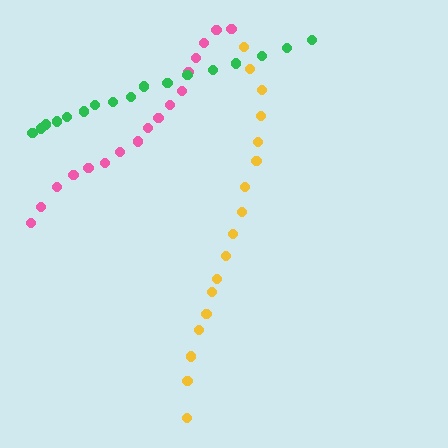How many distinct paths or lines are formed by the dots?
There are 3 distinct paths.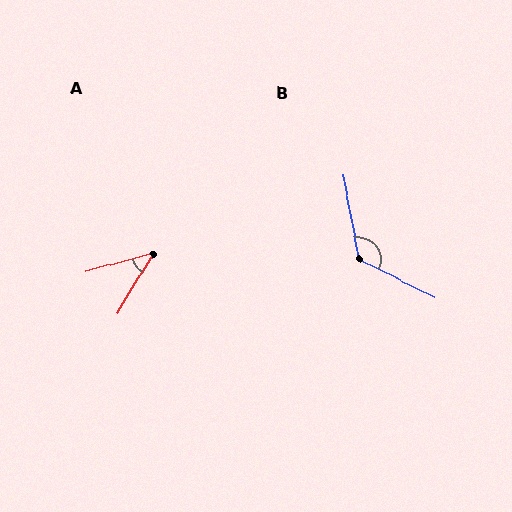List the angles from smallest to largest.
A (43°), B (127°).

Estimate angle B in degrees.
Approximately 127 degrees.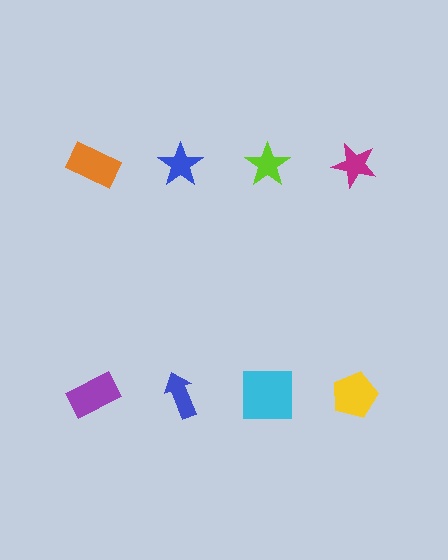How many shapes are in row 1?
4 shapes.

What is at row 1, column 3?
A lime star.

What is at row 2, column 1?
A purple rectangle.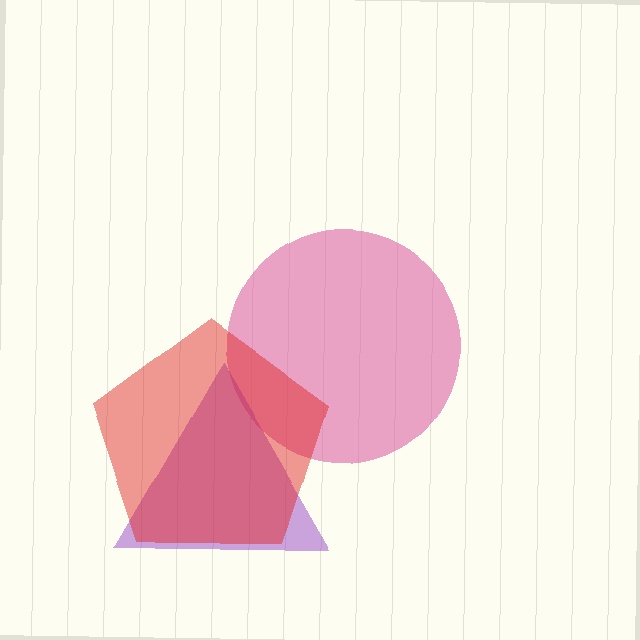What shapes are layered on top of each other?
The layered shapes are: a pink circle, a purple triangle, a red pentagon.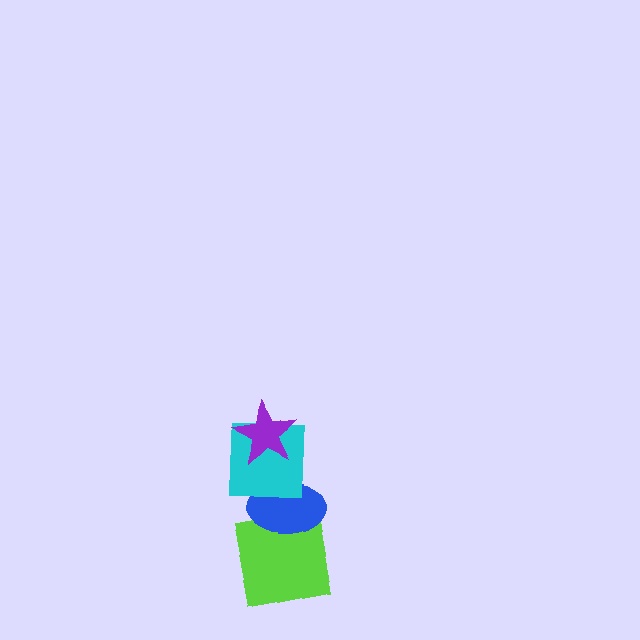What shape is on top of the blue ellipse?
The cyan square is on top of the blue ellipse.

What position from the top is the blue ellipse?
The blue ellipse is 3rd from the top.